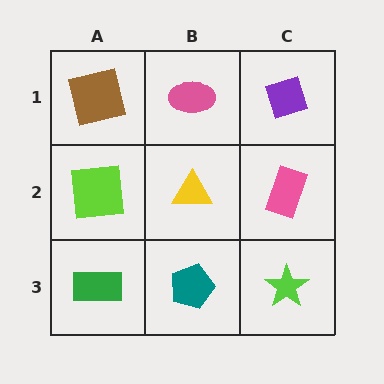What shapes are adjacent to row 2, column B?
A pink ellipse (row 1, column B), a teal pentagon (row 3, column B), a lime square (row 2, column A), a pink rectangle (row 2, column C).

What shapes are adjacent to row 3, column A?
A lime square (row 2, column A), a teal pentagon (row 3, column B).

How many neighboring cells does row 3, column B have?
3.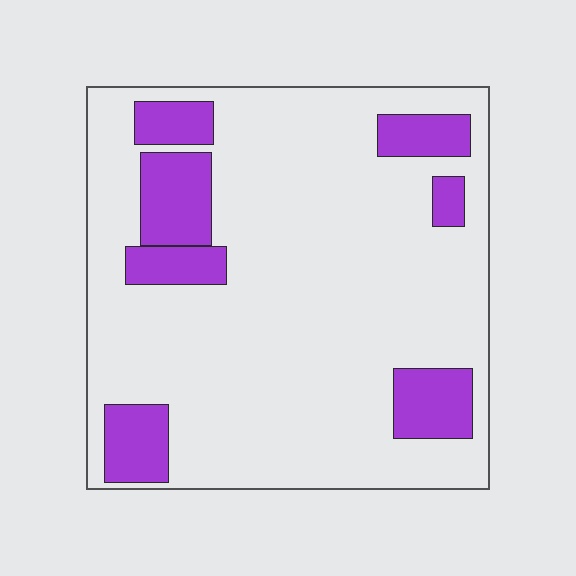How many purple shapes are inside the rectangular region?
7.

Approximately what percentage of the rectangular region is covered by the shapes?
Approximately 20%.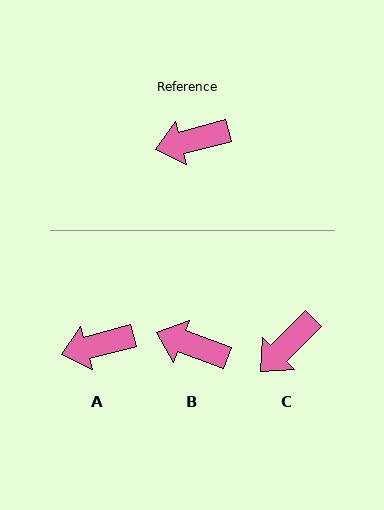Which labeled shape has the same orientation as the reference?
A.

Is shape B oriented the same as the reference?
No, it is off by about 35 degrees.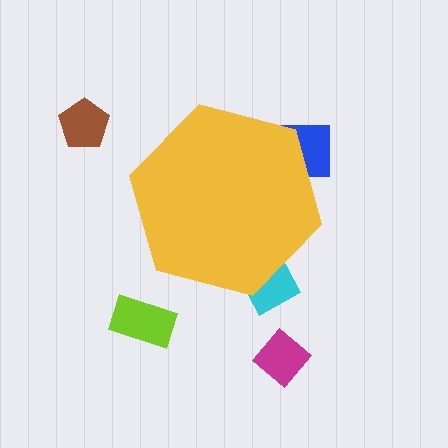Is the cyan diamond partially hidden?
Yes, the cyan diamond is partially hidden behind the yellow hexagon.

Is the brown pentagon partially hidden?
No, the brown pentagon is fully visible.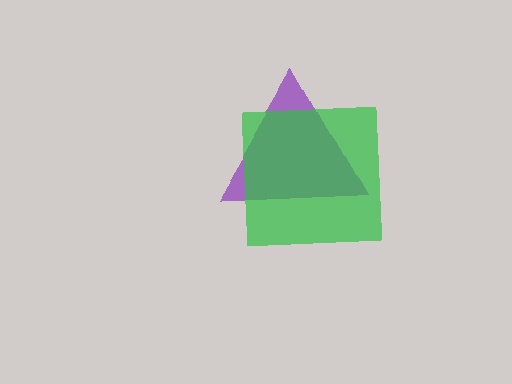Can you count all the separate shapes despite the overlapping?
Yes, there are 2 separate shapes.